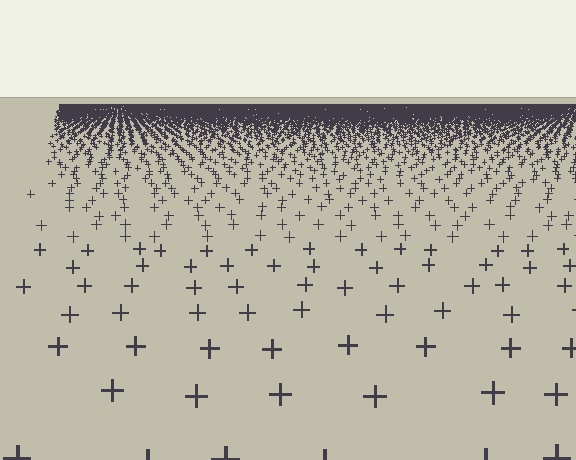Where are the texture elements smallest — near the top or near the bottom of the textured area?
Near the top.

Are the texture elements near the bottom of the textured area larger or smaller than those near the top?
Larger. Near the bottom, elements are closer to the viewer and appear at a bigger on-screen size.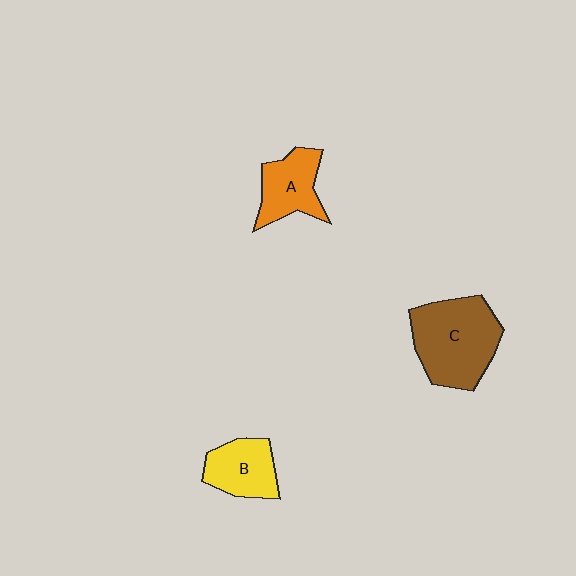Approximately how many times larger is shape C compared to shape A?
Approximately 1.7 times.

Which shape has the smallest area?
Shape B (yellow).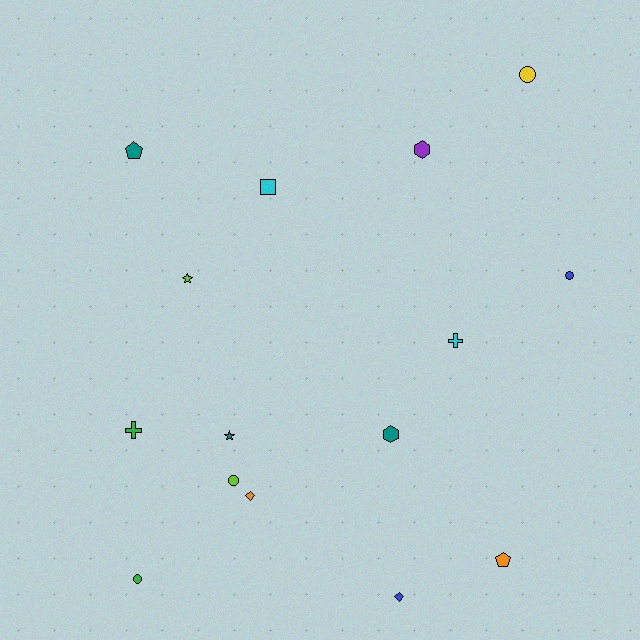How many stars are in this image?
There are 2 stars.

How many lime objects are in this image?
There are 2 lime objects.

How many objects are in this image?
There are 15 objects.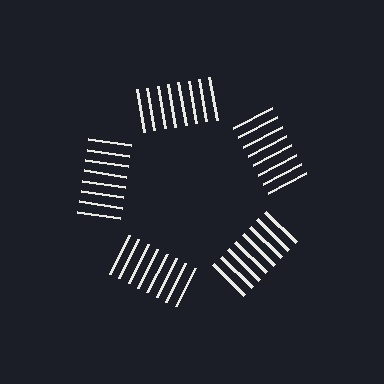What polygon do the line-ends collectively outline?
An illusory pentagon — the line segments terminate on its edges but no continuous stroke is drawn.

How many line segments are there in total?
40 — 8 along each of the 5 edges.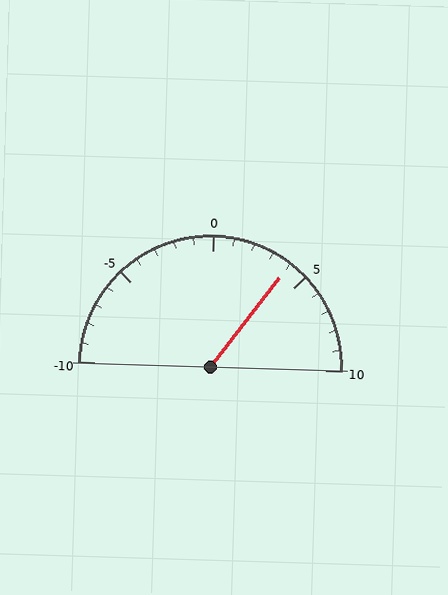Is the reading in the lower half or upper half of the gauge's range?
The reading is in the upper half of the range (-10 to 10).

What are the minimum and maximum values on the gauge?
The gauge ranges from -10 to 10.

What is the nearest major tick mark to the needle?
The nearest major tick mark is 5.